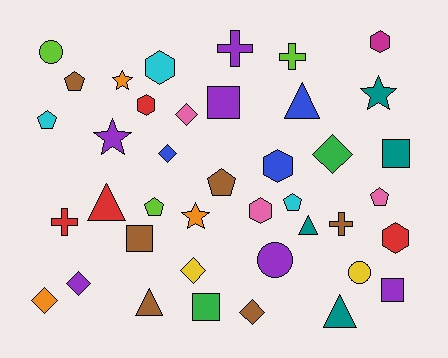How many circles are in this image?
There are 3 circles.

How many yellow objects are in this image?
There are 2 yellow objects.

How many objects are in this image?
There are 40 objects.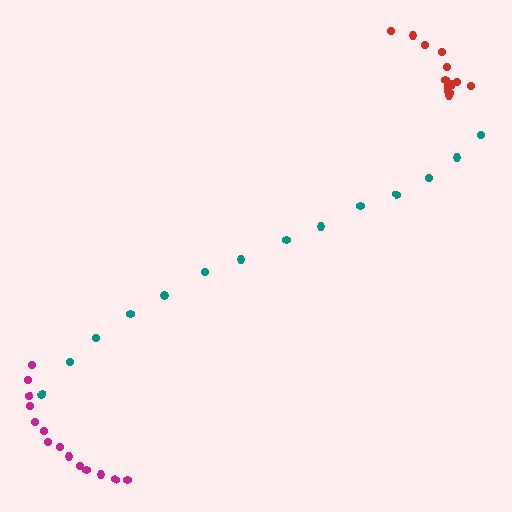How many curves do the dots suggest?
There are 3 distinct paths.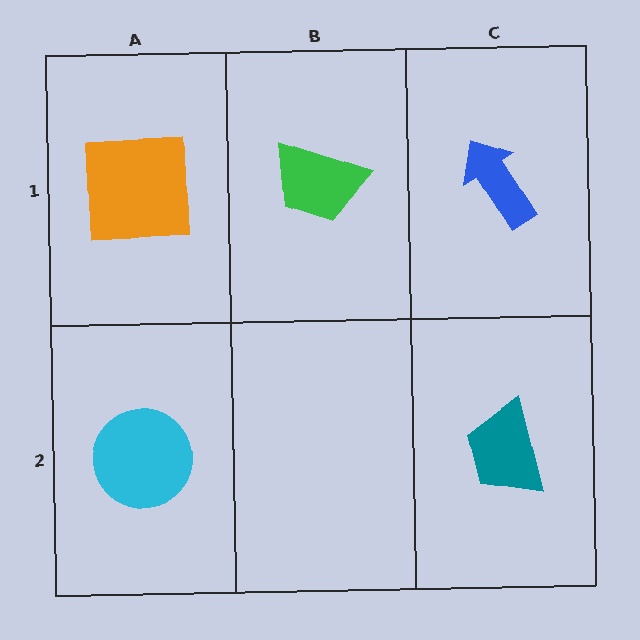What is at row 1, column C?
A blue arrow.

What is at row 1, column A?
An orange square.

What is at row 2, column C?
A teal trapezoid.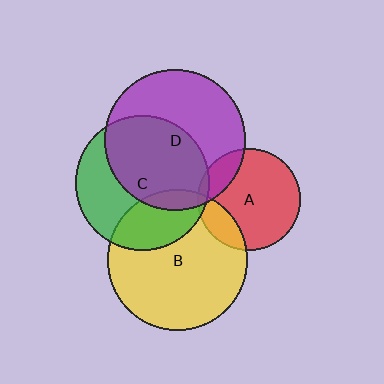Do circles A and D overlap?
Yes.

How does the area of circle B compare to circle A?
Approximately 1.9 times.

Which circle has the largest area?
Circle D (purple).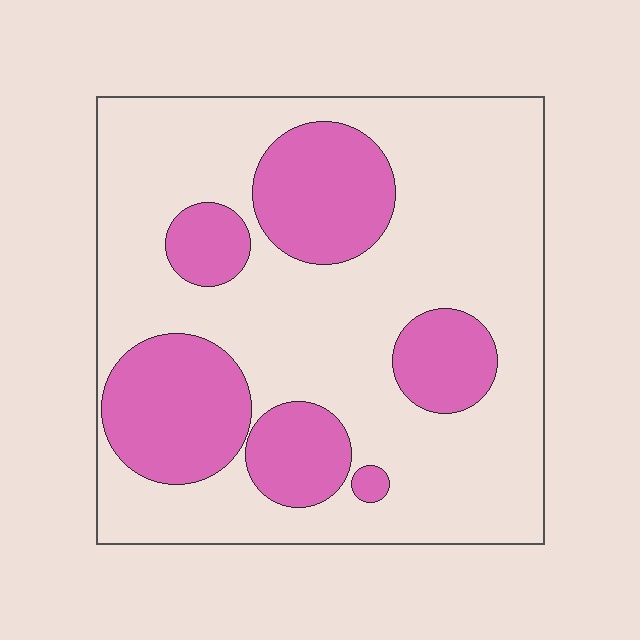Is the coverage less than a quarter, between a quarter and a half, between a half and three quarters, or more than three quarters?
Between a quarter and a half.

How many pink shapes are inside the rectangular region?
6.